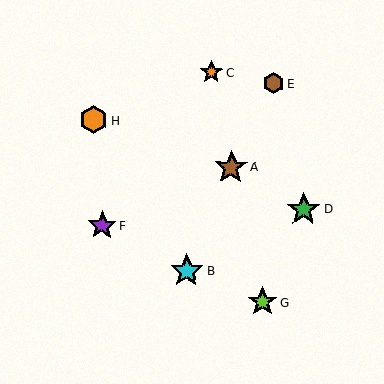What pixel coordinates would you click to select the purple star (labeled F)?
Click at (102, 226) to select the purple star F.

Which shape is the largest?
The green star (labeled D) is the largest.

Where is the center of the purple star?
The center of the purple star is at (102, 226).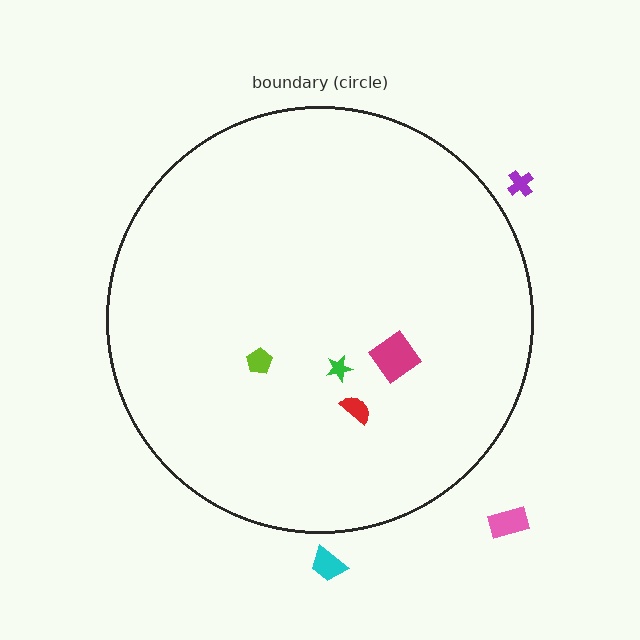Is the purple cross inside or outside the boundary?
Outside.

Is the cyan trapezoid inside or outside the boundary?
Outside.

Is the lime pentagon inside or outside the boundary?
Inside.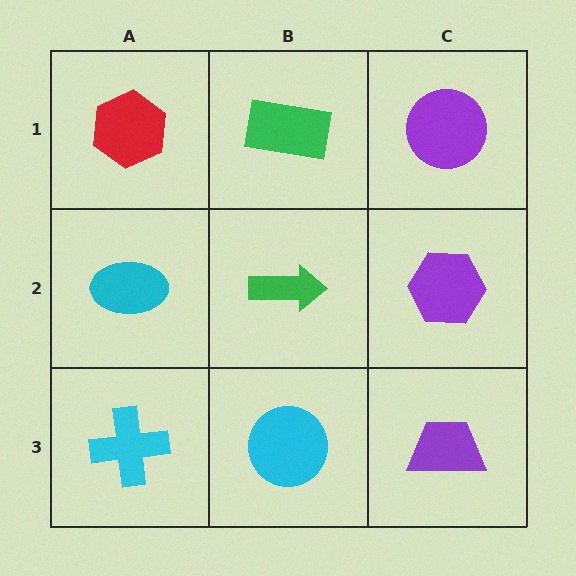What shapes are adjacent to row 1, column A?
A cyan ellipse (row 2, column A), a green rectangle (row 1, column B).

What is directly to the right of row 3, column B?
A purple trapezoid.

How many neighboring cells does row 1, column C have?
2.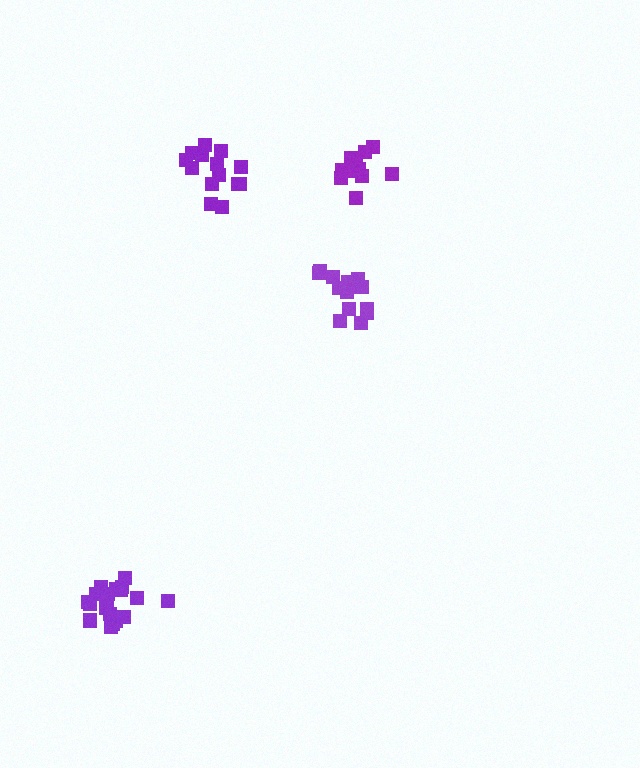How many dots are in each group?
Group 1: 14 dots, Group 2: 18 dots, Group 3: 14 dots, Group 4: 15 dots (61 total).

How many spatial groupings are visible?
There are 4 spatial groupings.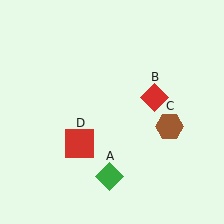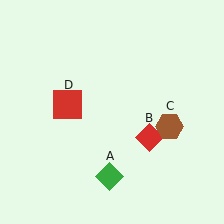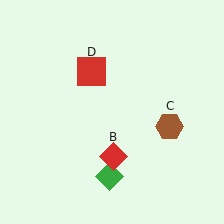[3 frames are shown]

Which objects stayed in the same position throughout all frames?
Green diamond (object A) and brown hexagon (object C) remained stationary.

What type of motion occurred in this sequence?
The red diamond (object B), red square (object D) rotated clockwise around the center of the scene.